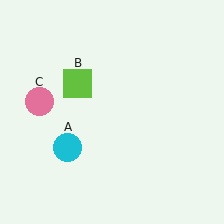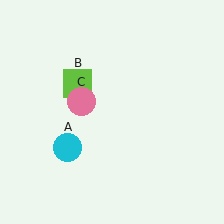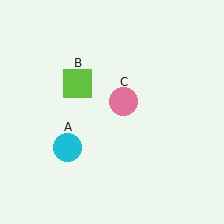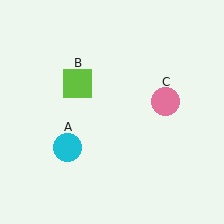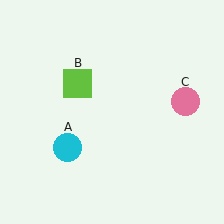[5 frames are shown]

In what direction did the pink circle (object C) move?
The pink circle (object C) moved right.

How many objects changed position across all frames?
1 object changed position: pink circle (object C).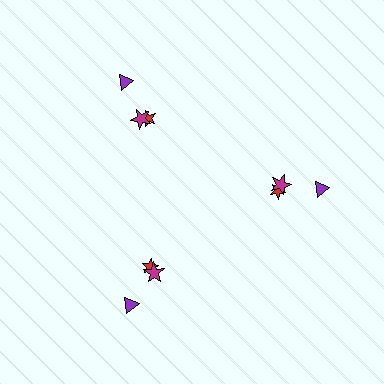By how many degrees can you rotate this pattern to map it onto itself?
The pattern maps onto itself every 120 degrees of rotation.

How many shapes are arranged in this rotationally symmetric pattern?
There are 9 shapes, arranged in 3 groups of 3.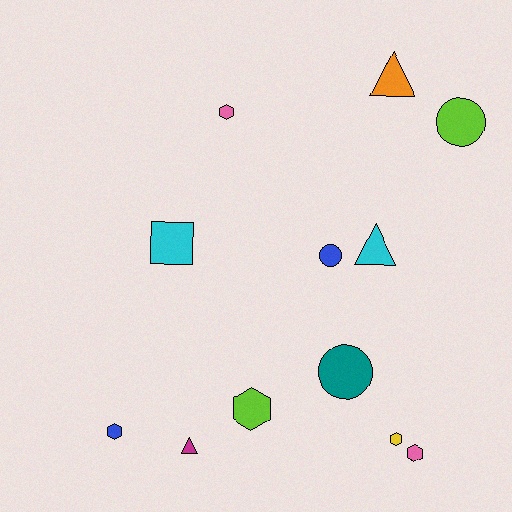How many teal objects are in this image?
There is 1 teal object.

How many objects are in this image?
There are 12 objects.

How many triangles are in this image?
There are 3 triangles.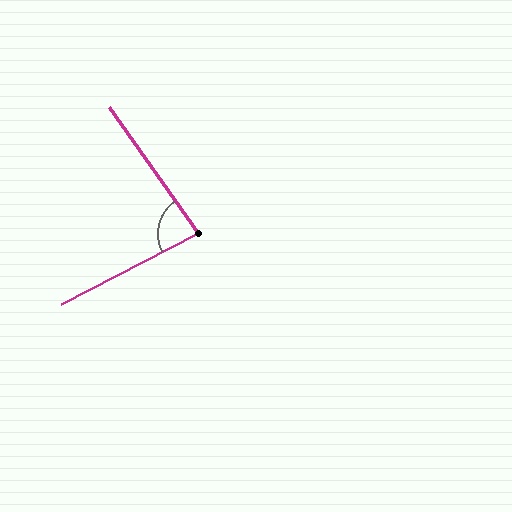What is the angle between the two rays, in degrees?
Approximately 82 degrees.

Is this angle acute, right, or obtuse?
It is acute.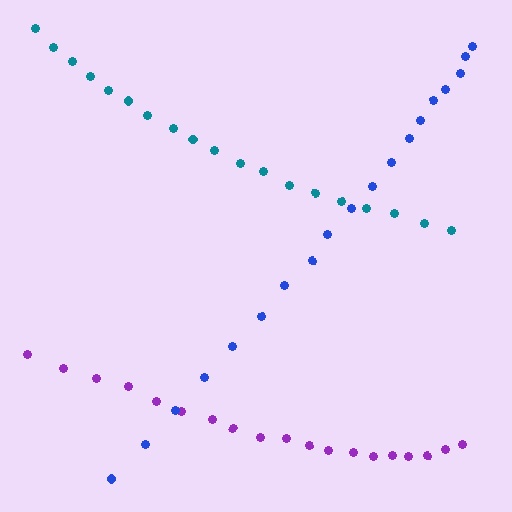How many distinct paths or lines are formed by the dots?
There are 3 distinct paths.